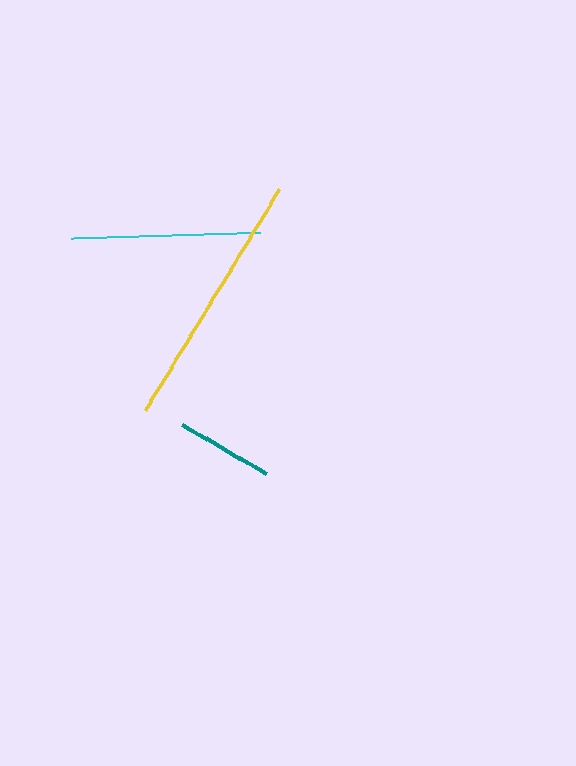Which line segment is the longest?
The yellow line is the longest at approximately 259 pixels.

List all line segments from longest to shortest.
From longest to shortest: yellow, cyan, teal.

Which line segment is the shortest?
The teal line is the shortest at approximately 96 pixels.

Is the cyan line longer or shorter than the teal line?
The cyan line is longer than the teal line.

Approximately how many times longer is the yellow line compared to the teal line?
The yellow line is approximately 2.7 times the length of the teal line.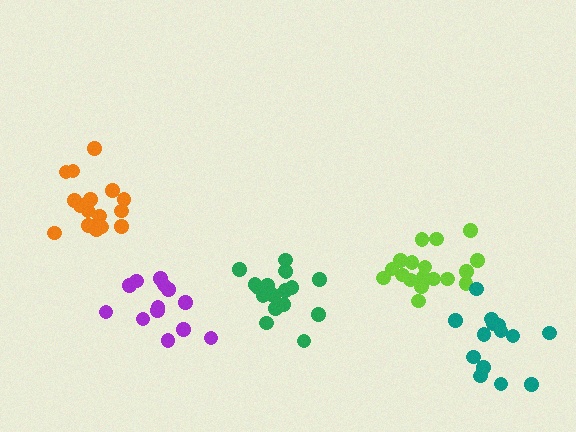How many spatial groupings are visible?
There are 5 spatial groupings.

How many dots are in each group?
Group 1: 18 dots, Group 2: 13 dots, Group 3: 16 dots, Group 4: 17 dots, Group 5: 14 dots (78 total).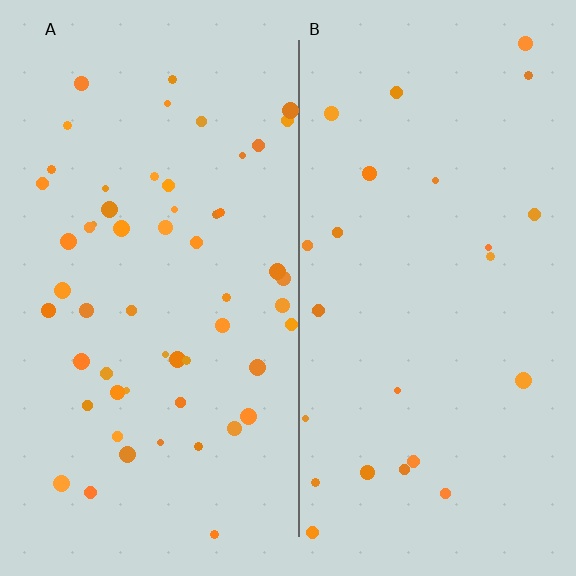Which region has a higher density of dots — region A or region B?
A (the left).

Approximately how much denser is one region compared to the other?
Approximately 2.4× — region A over region B.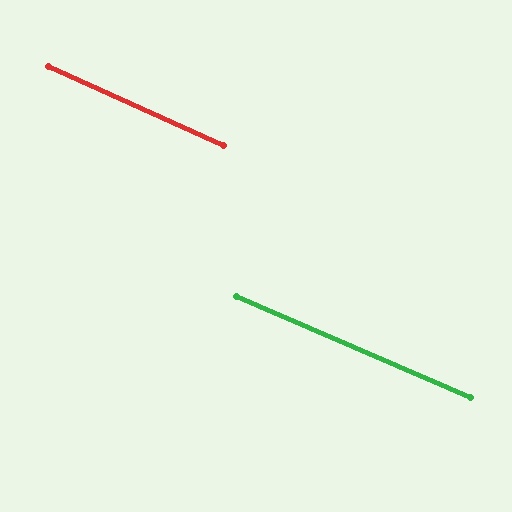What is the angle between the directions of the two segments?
Approximately 1 degree.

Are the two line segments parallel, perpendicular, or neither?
Parallel — their directions differ by only 1.0°.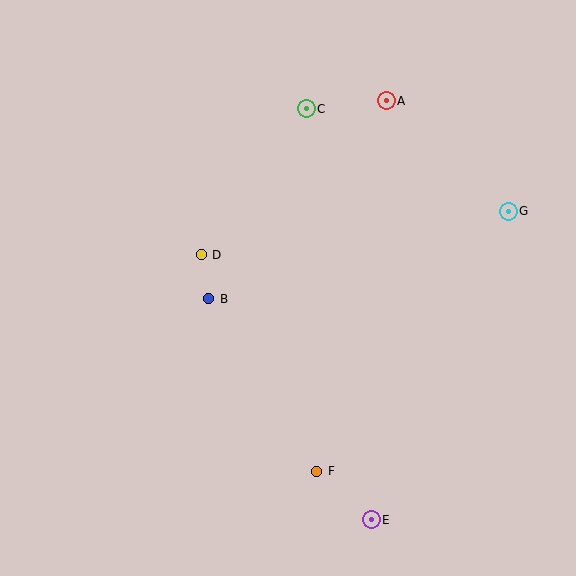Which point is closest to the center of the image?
Point B at (209, 299) is closest to the center.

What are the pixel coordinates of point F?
Point F is at (317, 471).